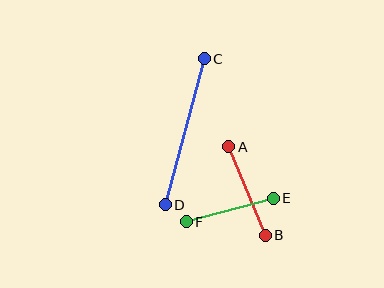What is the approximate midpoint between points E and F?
The midpoint is at approximately (230, 210) pixels.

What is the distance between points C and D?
The distance is approximately 151 pixels.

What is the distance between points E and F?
The distance is approximately 90 pixels.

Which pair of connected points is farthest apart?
Points C and D are farthest apart.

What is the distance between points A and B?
The distance is approximately 96 pixels.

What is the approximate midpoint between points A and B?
The midpoint is at approximately (247, 191) pixels.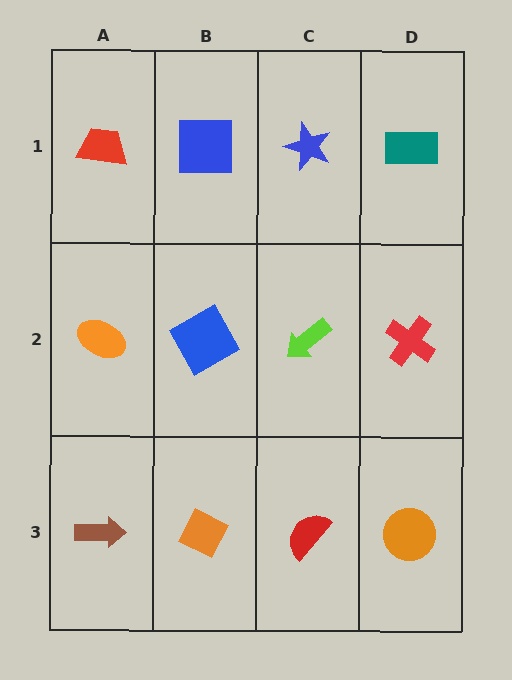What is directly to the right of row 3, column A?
An orange diamond.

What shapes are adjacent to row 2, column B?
A blue square (row 1, column B), an orange diamond (row 3, column B), an orange ellipse (row 2, column A), a lime arrow (row 2, column C).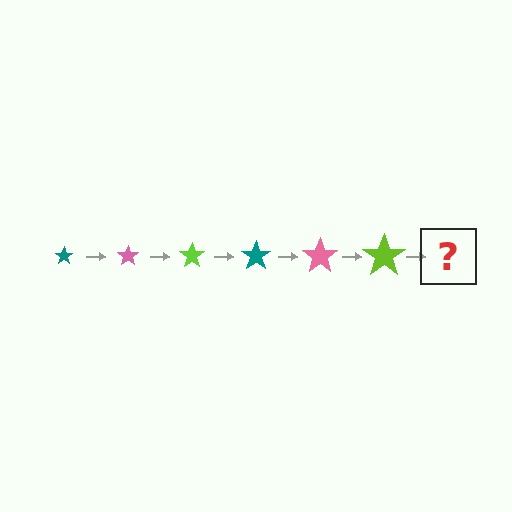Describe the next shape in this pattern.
It should be a teal star, larger than the previous one.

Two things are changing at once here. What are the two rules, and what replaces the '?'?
The two rules are that the star grows larger each step and the color cycles through teal, pink, and lime. The '?' should be a teal star, larger than the previous one.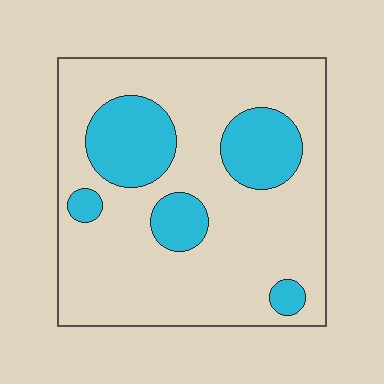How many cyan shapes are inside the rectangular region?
5.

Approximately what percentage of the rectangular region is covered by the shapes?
Approximately 25%.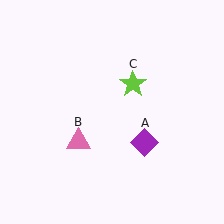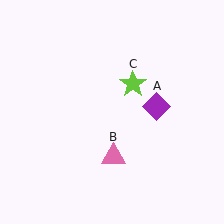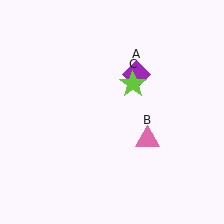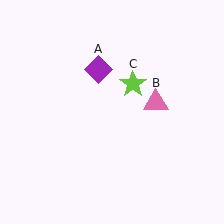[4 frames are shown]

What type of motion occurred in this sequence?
The purple diamond (object A), pink triangle (object B) rotated counterclockwise around the center of the scene.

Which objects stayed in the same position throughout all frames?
Lime star (object C) remained stationary.